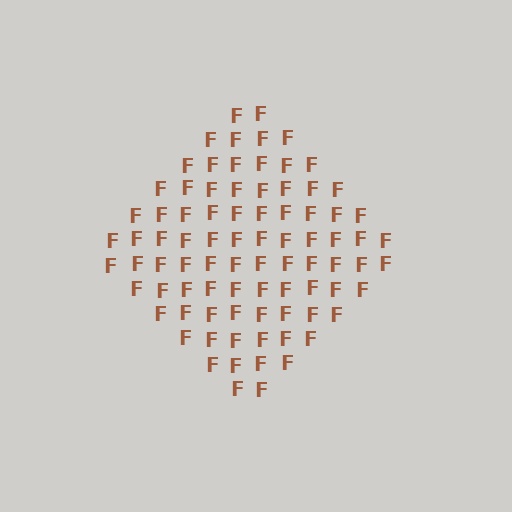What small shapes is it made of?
It is made of small letter F's.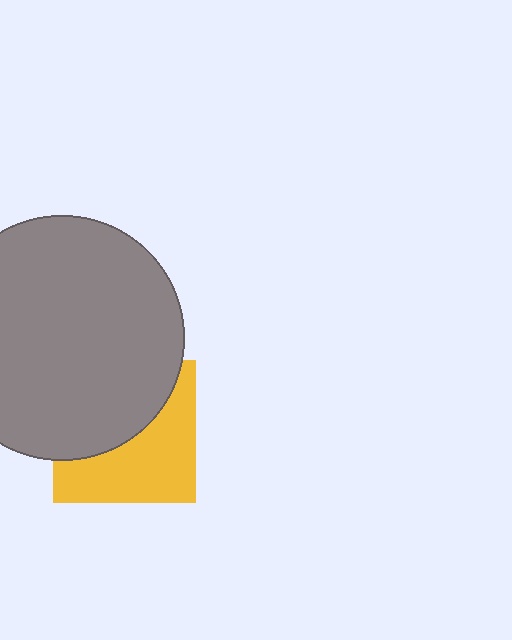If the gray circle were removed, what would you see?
You would see the complete yellow square.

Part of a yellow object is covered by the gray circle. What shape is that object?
It is a square.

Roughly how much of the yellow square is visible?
About half of it is visible (roughly 50%).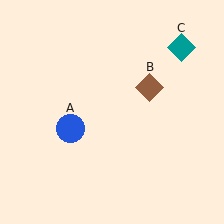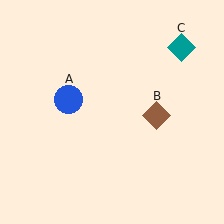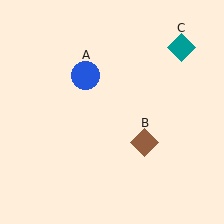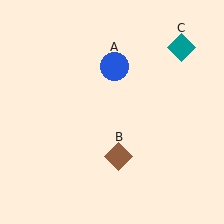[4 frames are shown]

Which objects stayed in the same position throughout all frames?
Teal diamond (object C) remained stationary.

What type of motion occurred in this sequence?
The blue circle (object A), brown diamond (object B) rotated clockwise around the center of the scene.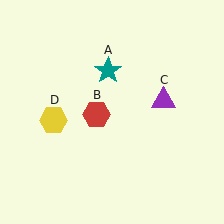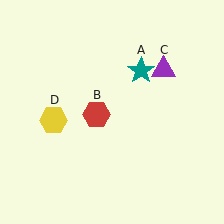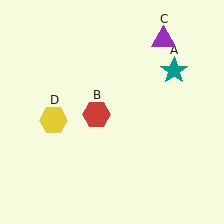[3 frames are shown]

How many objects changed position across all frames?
2 objects changed position: teal star (object A), purple triangle (object C).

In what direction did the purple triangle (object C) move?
The purple triangle (object C) moved up.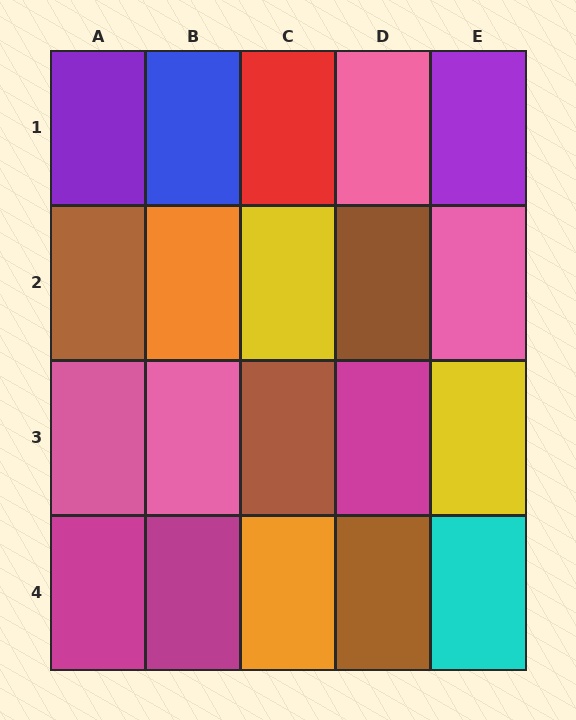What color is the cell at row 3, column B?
Pink.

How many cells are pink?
4 cells are pink.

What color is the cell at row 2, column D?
Brown.